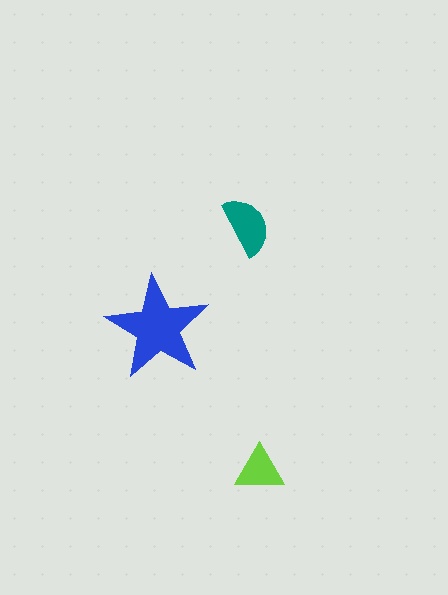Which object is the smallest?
The lime triangle.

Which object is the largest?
The blue star.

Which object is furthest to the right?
The lime triangle is rightmost.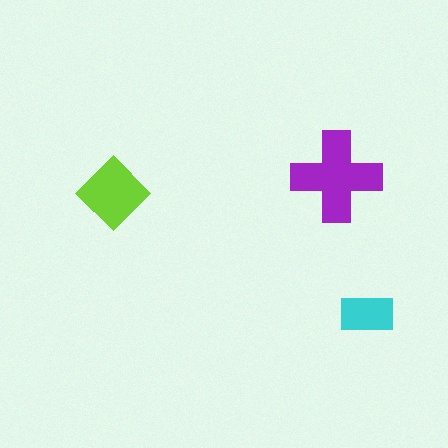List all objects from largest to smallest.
The purple cross, the lime diamond, the cyan rectangle.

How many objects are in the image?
There are 3 objects in the image.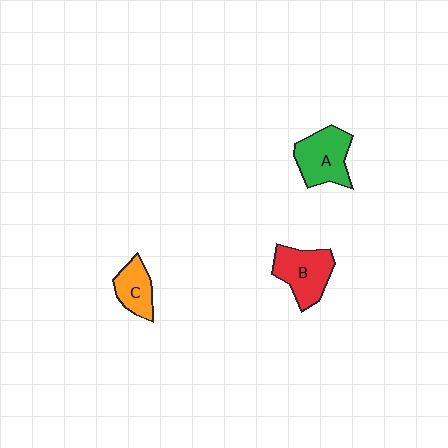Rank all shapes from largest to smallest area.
From largest to smallest: A (green), B (red), C (orange).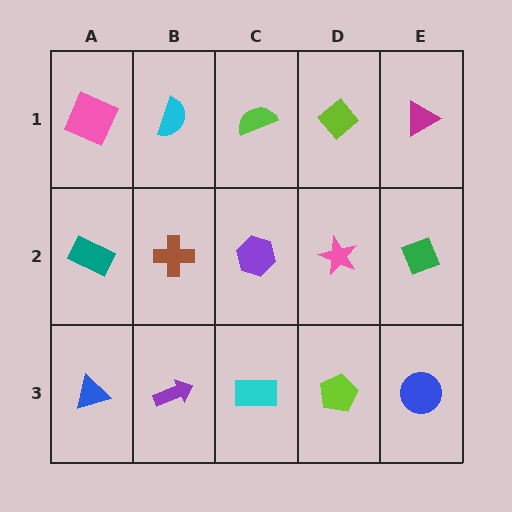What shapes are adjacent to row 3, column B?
A brown cross (row 2, column B), a blue triangle (row 3, column A), a cyan rectangle (row 3, column C).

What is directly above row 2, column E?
A magenta triangle.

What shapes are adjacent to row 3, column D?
A pink star (row 2, column D), a cyan rectangle (row 3, column C), a blue circle (row 3, column E).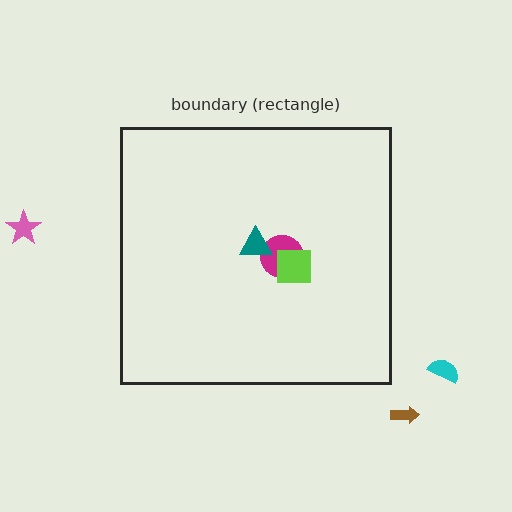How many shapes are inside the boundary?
3 inside, 3 outside.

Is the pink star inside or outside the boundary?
Outside.